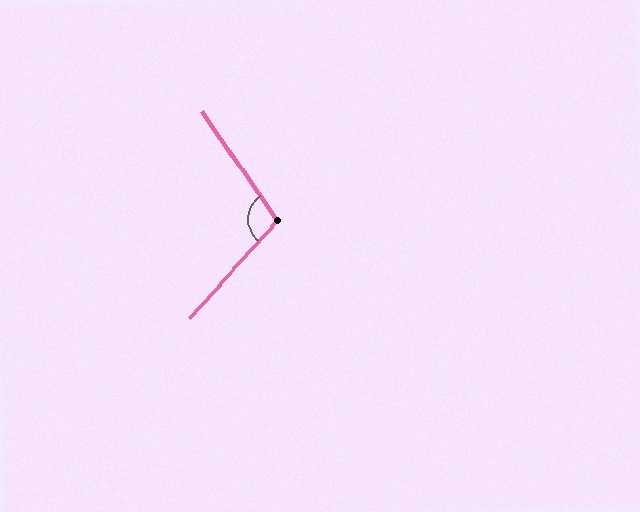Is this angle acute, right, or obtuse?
It is obtuse.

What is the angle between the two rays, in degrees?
Approximately 103 degrees.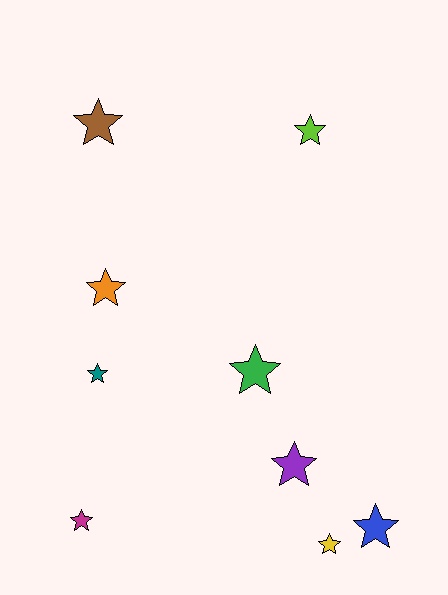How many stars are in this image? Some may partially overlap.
There are 9 stars.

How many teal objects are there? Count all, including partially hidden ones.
There is 1 teal object.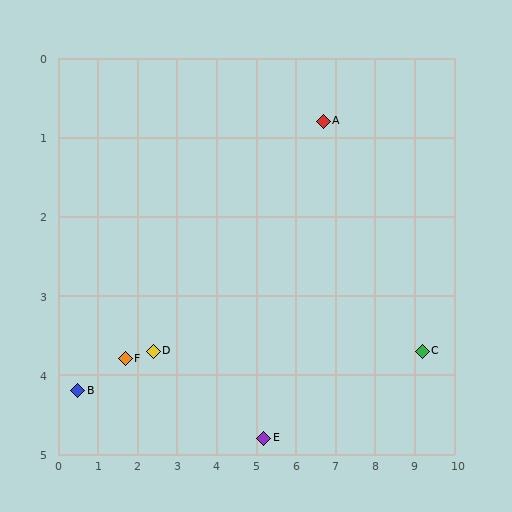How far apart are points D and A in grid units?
Points D and A are about 5.2 grid units apart.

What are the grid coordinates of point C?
Point C is at approximately (9.2, 3.7).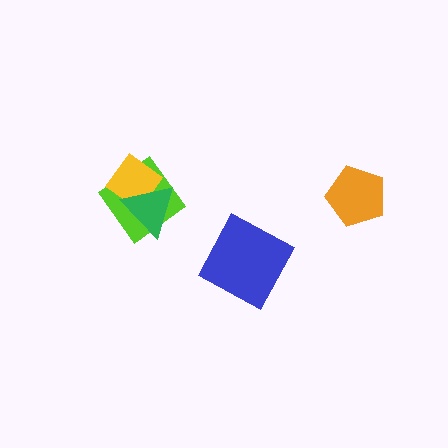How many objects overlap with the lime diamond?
2 objects overlap with the lime diamond.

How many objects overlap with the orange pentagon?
0 objects overlap with the orange pentagon.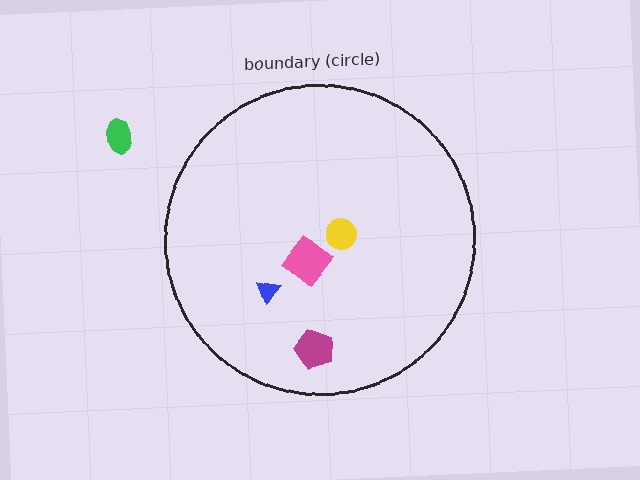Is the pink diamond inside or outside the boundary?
Inside.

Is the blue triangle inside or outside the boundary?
Inside.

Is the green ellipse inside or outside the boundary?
Outside.